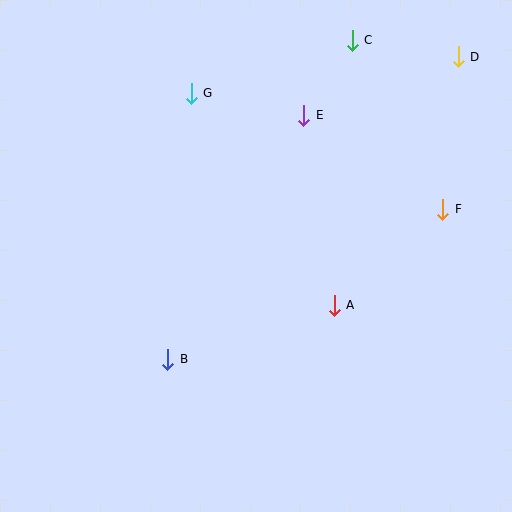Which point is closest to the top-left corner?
Point G is closest to the top-left corner.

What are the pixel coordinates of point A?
Point A is at (334, 305).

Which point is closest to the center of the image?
Point A at (334, 305) is closest to the center.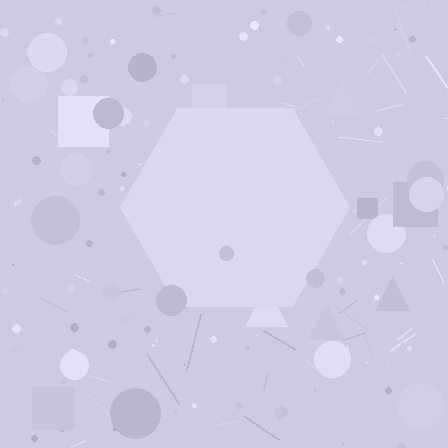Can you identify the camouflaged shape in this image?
The camouflaged shape is a hexagon.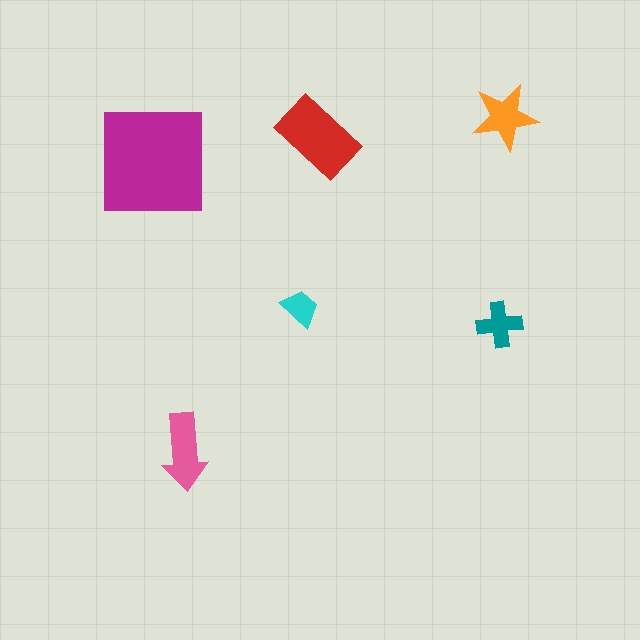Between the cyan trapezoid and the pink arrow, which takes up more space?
The pink arrow.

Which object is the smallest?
The cyan trapezoid.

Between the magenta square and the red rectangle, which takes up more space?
The magenta square.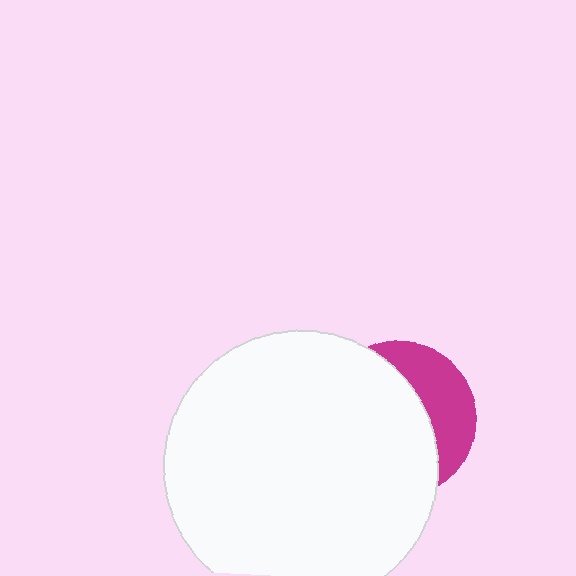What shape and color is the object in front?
The object in front is a white circle.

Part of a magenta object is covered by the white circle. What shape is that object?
It is a circle.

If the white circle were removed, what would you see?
You would see the complete magenta circle.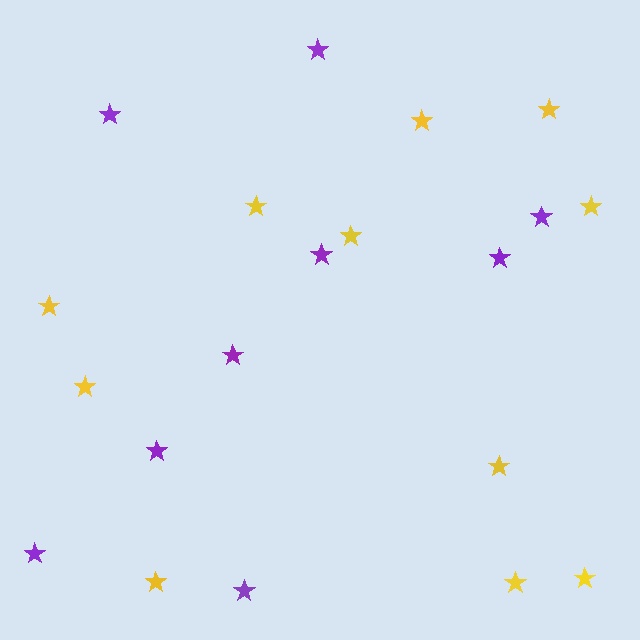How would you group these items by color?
There are 2 groups: one group of purple stars (9) and one group of yellow stars (11).